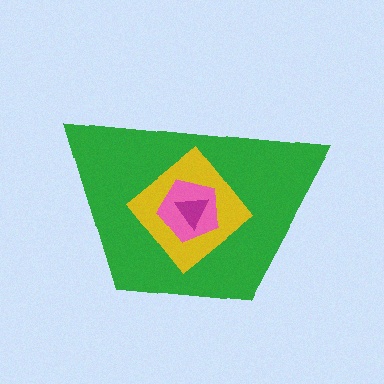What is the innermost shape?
The magenta triangle.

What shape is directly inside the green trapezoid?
The yellow diamond.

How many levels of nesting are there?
4.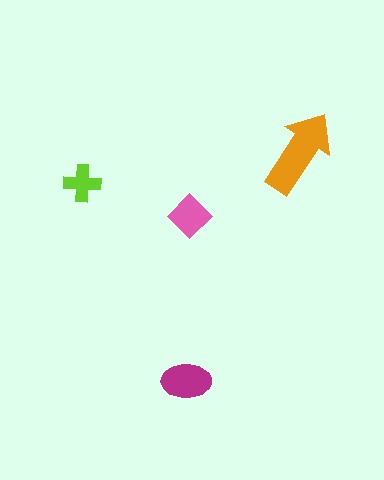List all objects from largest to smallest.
The orange arrow, the magenta ellipse, the pink diamond, the lime cross.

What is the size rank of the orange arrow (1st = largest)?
1st.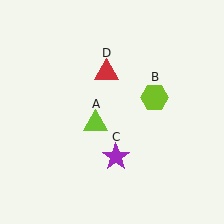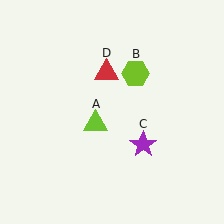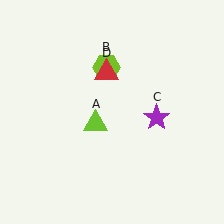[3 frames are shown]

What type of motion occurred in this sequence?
The lime hexagon (object B), purple star (object C) rotated counterclockwise around the center of the scene.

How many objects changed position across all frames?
2 objects changed position: lime hexagon (object B), purple star (object C).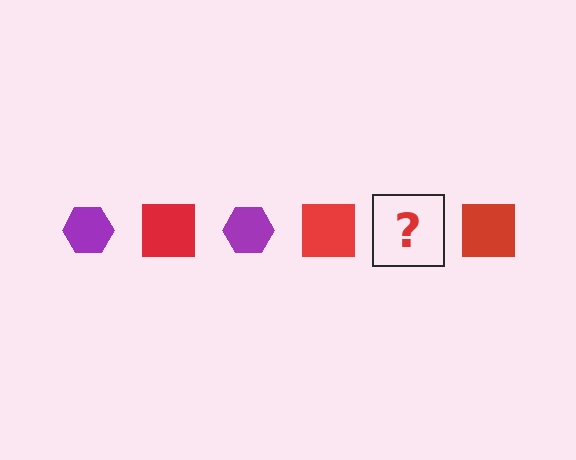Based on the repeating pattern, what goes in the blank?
The blank should be a purple hexagon.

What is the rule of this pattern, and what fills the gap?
The rule is that the pattern alternates between purple hexagon and red square. The gap should be filled with a purple hexagon.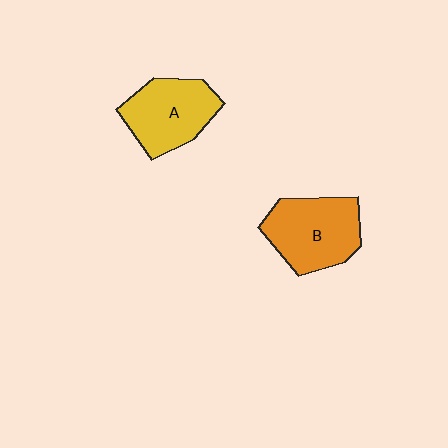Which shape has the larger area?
Shape B (orange).